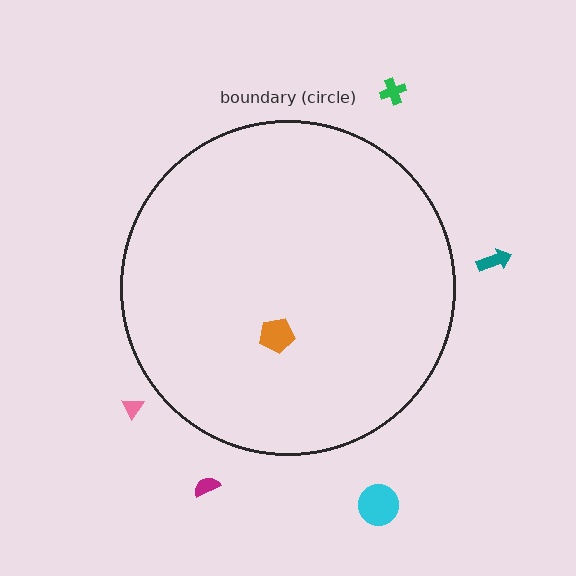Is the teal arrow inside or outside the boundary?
Outside.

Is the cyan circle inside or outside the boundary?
Outside.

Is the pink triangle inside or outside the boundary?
Outside.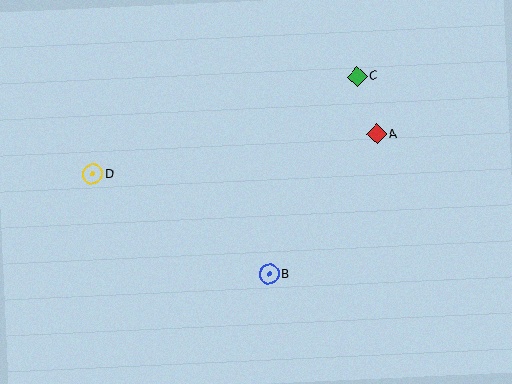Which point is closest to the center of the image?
Point B at (269, 274) is closest to the center.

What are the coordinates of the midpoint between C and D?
The midpoint between C and D is at (225, 125).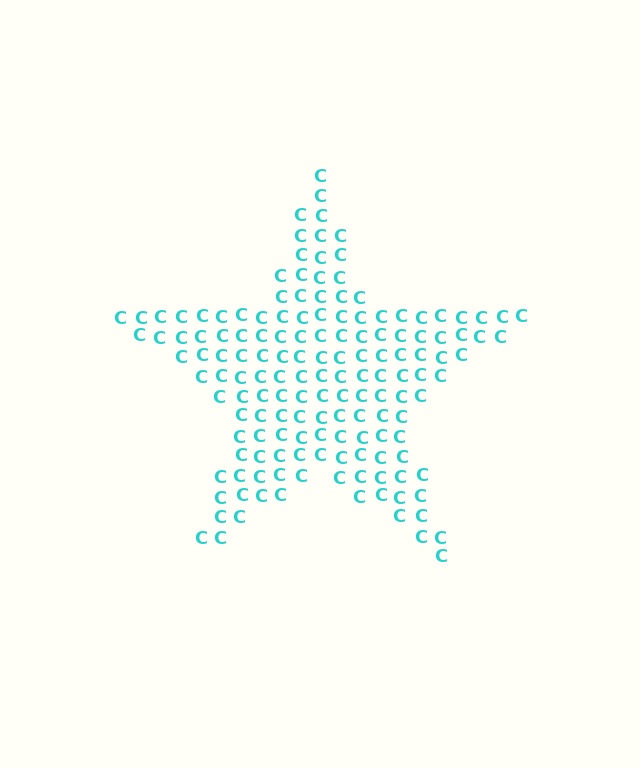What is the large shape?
The large shape is a star.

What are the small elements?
The small elements are letter C's.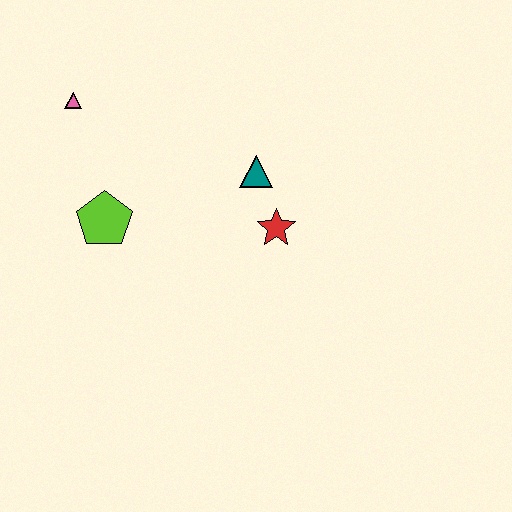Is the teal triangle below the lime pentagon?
No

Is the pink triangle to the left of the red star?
Yes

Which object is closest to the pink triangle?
The lime pentagon is closest to the pink triangle.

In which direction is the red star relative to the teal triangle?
The red star is below the teal triangle.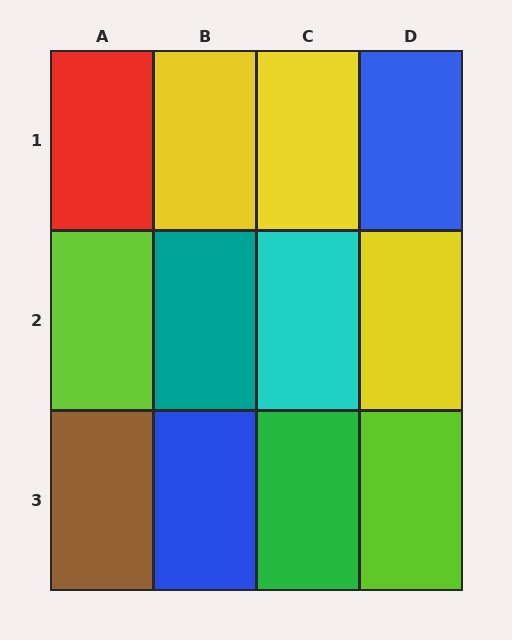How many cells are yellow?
3 cells are yellow.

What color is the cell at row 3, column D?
Lime.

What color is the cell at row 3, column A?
Brown.